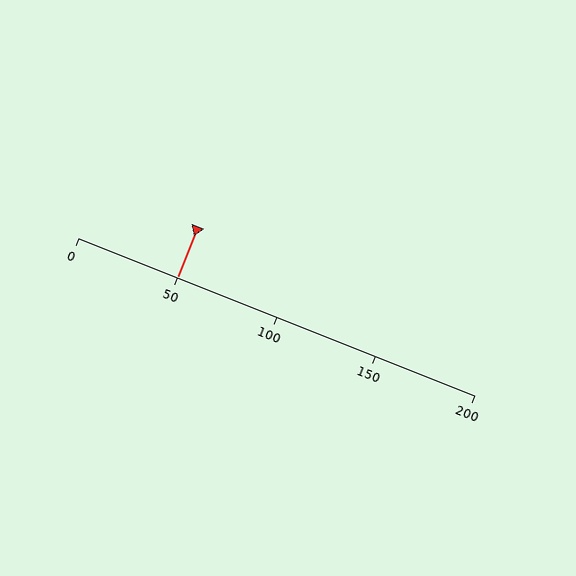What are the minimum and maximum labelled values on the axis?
The axis runs from 0 to 200.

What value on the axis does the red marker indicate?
The marker indicates approximately 50.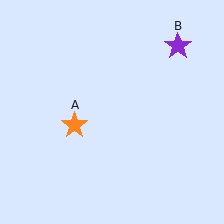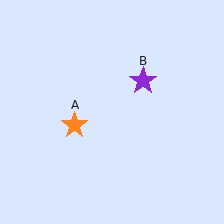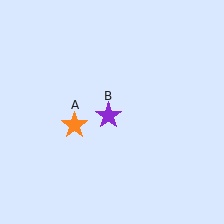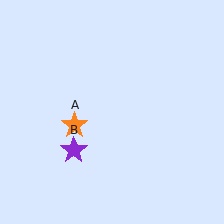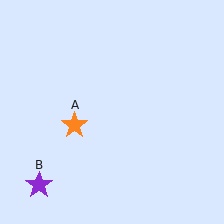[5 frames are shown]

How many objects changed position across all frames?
1 object changed position: purple star (object B).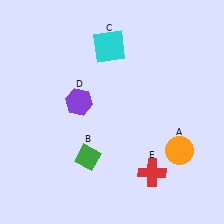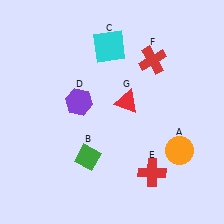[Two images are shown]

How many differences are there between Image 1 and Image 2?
There are 2 differences between the two images.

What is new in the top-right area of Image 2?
A red triangle (G) was added in the top-right area of Image 2.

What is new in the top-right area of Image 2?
A red cross (F) was added in the top-right area of Image 2.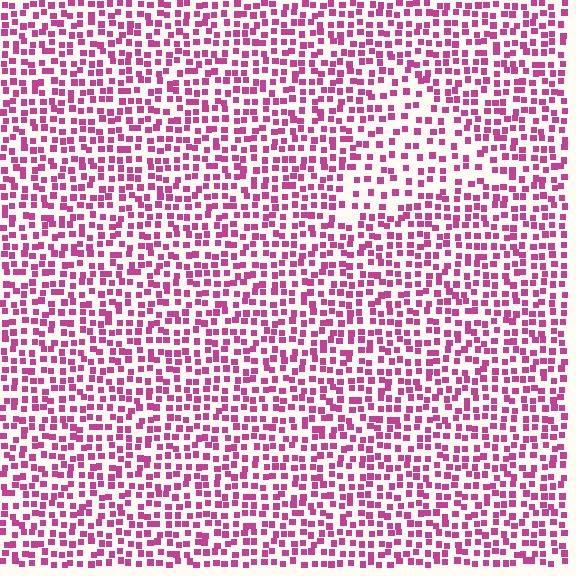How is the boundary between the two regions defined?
The boundary is defined by a change in element density (approximately 1.7x ratio). All elements are the same color, size, and shape.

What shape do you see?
I see a triangle.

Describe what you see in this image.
The image contains small magenta elements arranged at two different densities. A triangle-shaped region is visible where the elements are less densely packed than the surrounding area.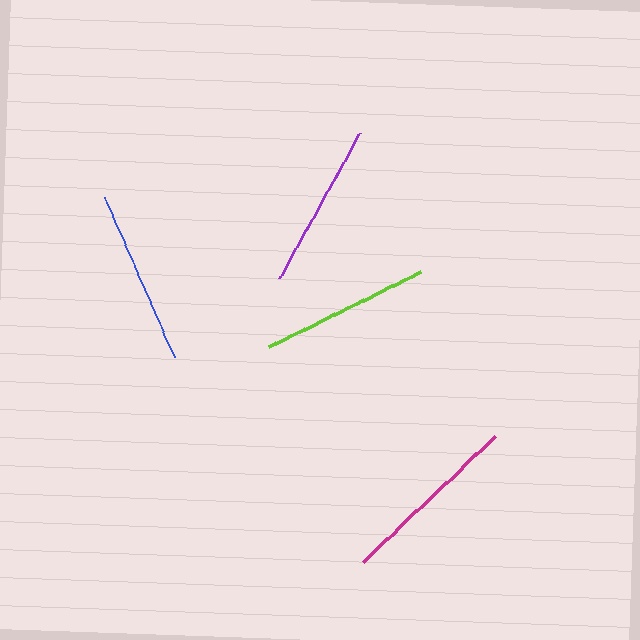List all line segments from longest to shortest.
From longest to shortest: magenta, blue, lime, purple.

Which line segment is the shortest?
The purple line is the shortest at approximately 165 pixels.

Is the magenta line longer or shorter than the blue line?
The magenta line is longer than the blue line.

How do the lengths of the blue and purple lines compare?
The blue and purple lines are approximately the same length.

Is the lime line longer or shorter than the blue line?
The blue line is longer than the lime line.